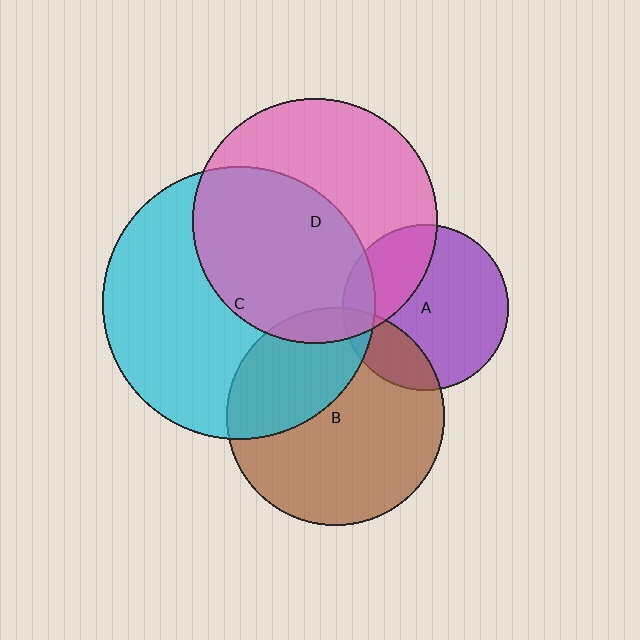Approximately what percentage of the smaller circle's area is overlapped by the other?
Approximately 10%.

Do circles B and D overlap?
Yes.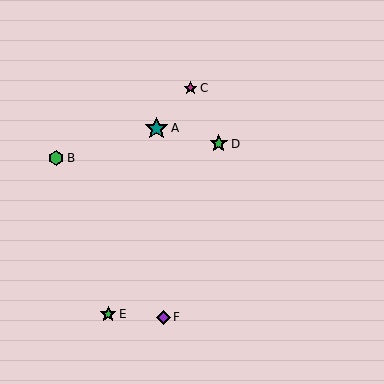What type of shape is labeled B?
Shape B is a green hexagon.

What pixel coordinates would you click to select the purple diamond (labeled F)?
Click at (163, 317) to select the purple diamond F.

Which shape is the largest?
The teal star (labeled A) is the largest.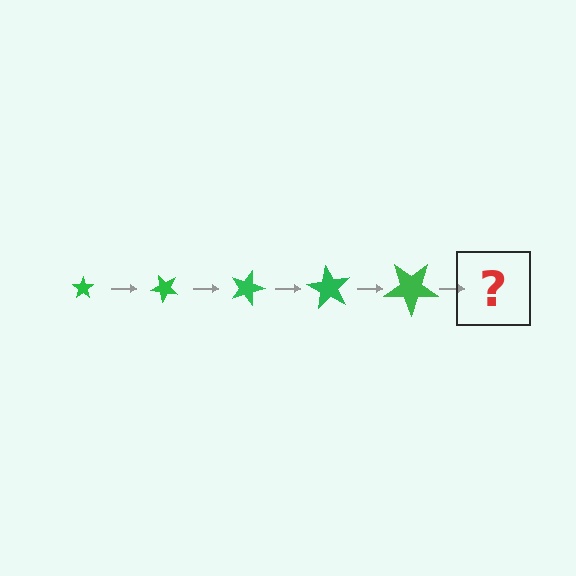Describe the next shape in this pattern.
It should be a star, larger than the previous one and rotated 225 degrees from the start.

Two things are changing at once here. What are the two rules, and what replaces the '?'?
The two rules are that the star grows larger each step and it rotates 45 degrees each step. The '?' should be a star, larger than the previous one and rotated 225 degrees from the start.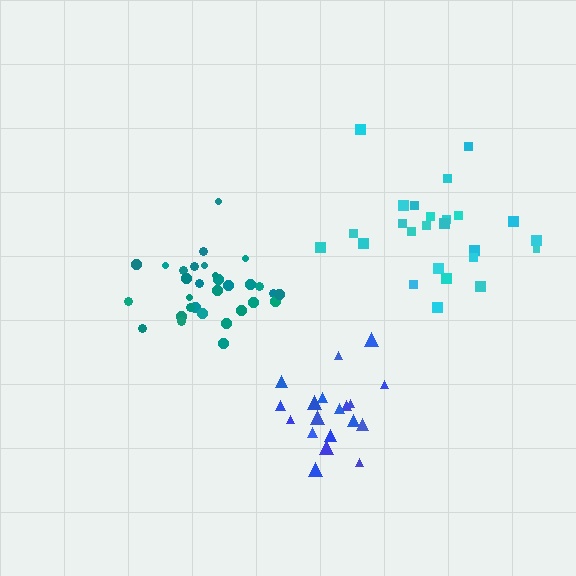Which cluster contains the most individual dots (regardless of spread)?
Teal (31).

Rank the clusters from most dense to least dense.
teal, blue, cyan.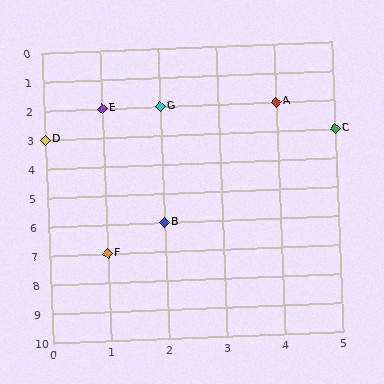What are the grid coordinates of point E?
Point E is at grid coordinates (1, 2).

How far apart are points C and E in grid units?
Points C and E are 4 columns and 1 row apart (about 4.1 grid units diagonally).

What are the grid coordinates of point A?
Point A is at grid coordinates (4, 2).